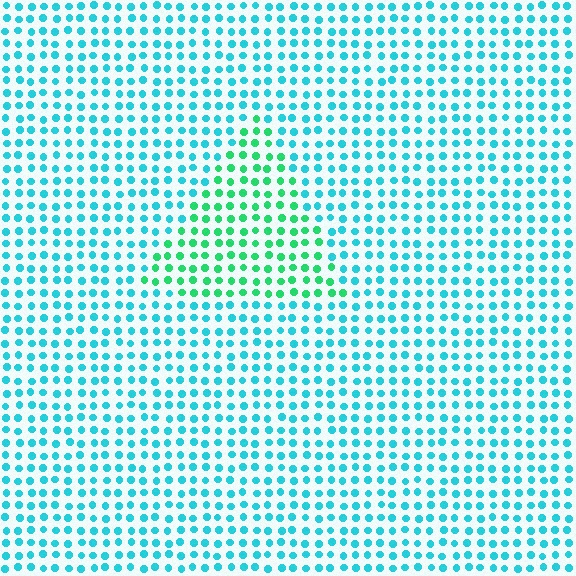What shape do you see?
I see a triangle.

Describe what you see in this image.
The image is filled with small cyan elements in a uniform arrangement. A triangle-shaped region is visible where the elements are tinted to a slightly different hue, forming a subtle color boundary.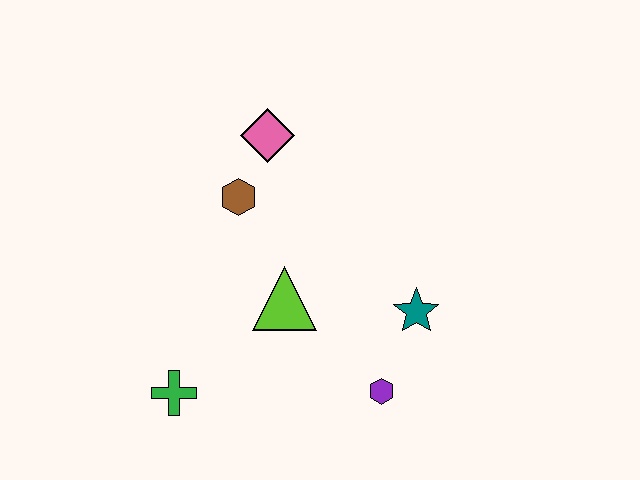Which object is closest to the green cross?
The lime triangle is closest to the green cross.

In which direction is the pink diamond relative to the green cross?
The pink diamond is above the green cross.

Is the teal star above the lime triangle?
No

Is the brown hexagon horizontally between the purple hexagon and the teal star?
No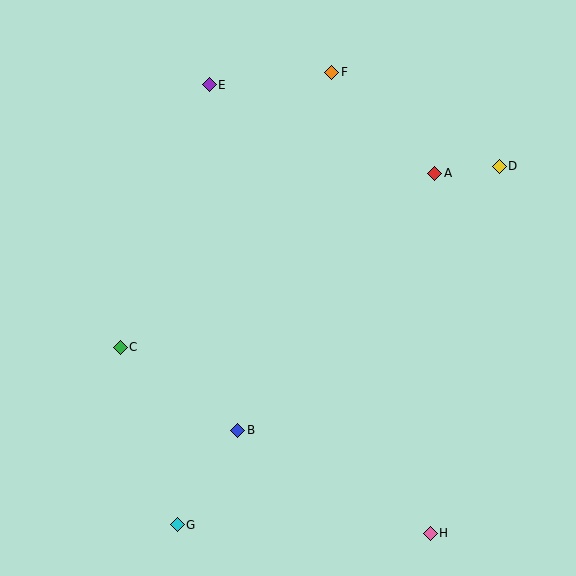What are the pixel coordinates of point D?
Point D is at (499, 166).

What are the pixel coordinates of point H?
Point H is at (430, 533).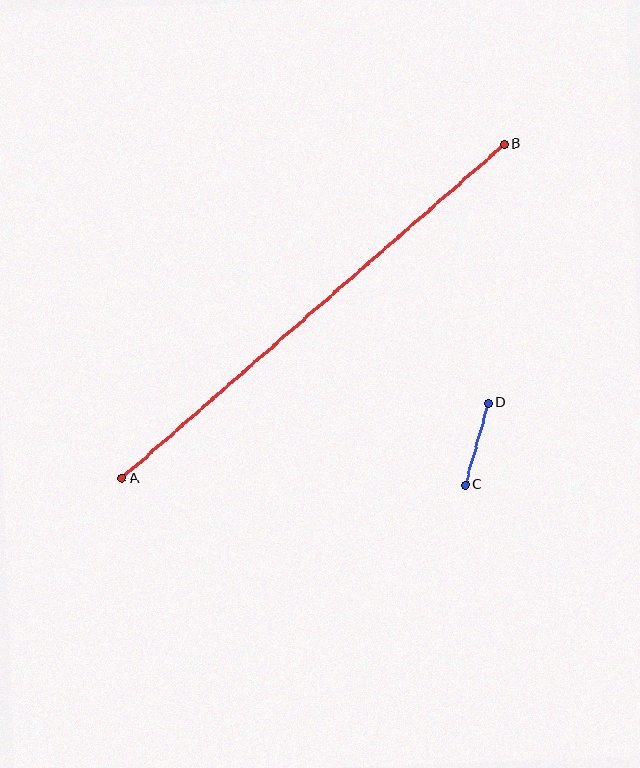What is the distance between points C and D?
The distance is approximately 85 pixels.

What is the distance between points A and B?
The distance is approximately 508 pixels.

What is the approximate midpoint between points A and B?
The midpoint is at approximately (313, 311) pixels.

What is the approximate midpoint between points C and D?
The midpoint is at approximately (477, 444) pixels.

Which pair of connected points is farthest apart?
Points A and B are farthest apart.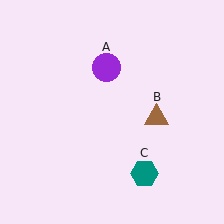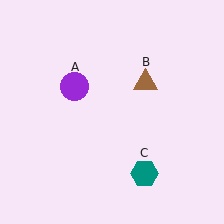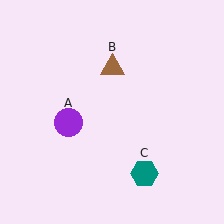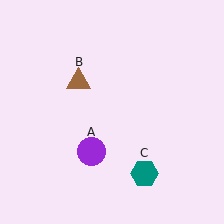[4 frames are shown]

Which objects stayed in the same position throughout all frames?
Teal hexagon (object C) remained stationary.